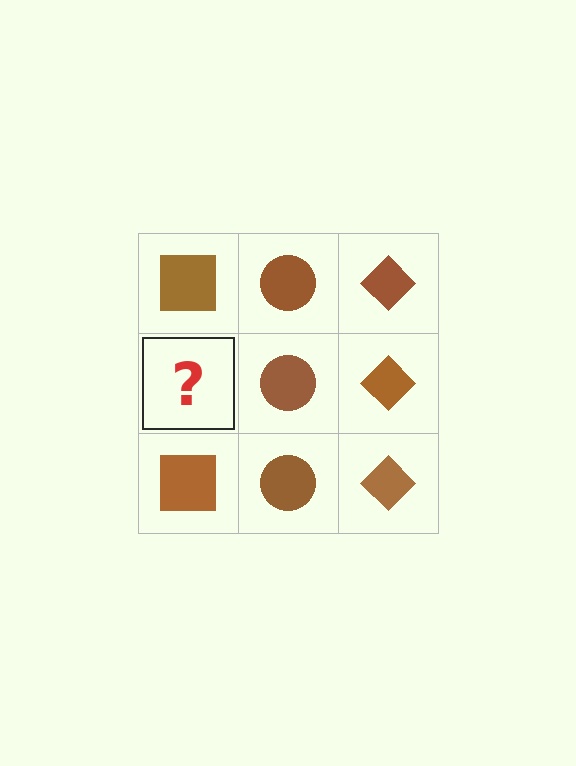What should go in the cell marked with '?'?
The missing cell should contain a brown square.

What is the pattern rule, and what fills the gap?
The rule is that each column has a consistent shape. The gap should be filled with a brown square.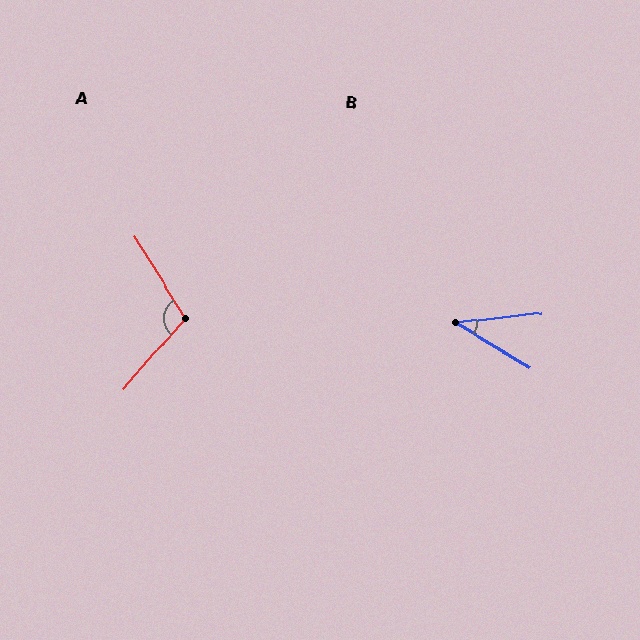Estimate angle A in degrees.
Approximately 107 degrees.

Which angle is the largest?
A, at approximately 107 degrees.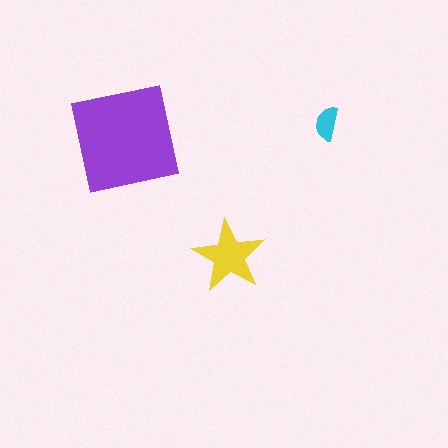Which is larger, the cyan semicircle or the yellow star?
The yellow star.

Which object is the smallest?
The cyan semicircle.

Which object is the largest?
The purple square.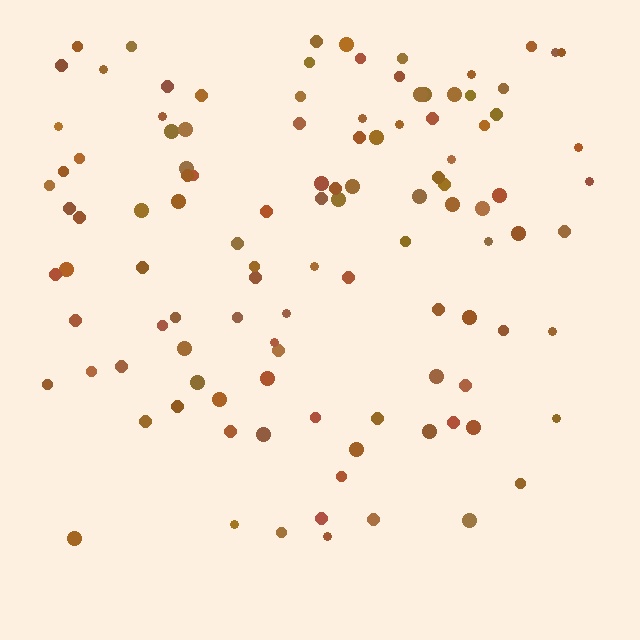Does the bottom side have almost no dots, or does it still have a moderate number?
Still a moderate number, just noticeably fewer than the top.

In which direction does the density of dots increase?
From bottom to top, with the top side densest.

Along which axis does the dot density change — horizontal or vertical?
Vertical.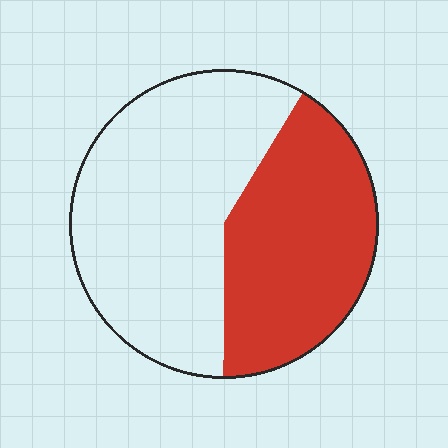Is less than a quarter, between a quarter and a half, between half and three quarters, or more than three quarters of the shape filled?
Between a quarter and a half.